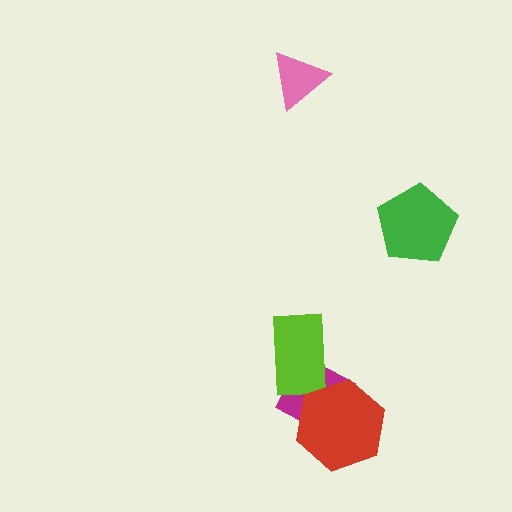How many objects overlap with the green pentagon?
0 objects overlap with the green pentagon.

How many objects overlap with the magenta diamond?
2 objects overlap with the magenta diamond.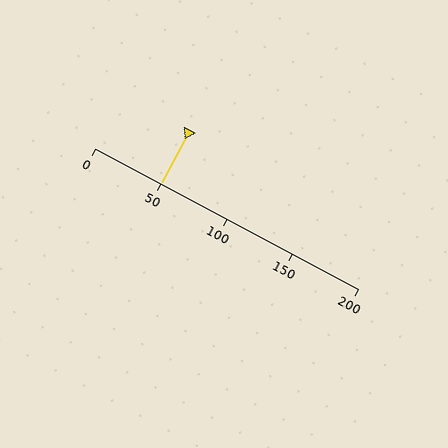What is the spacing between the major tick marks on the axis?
The major ticks are spaced 50 apart.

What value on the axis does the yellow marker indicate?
The marker indicates approximately 50.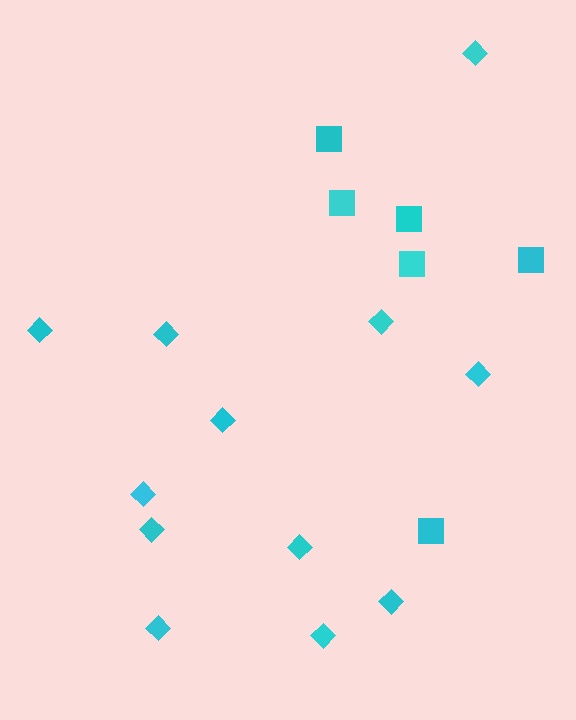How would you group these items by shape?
There are 2 groups: one group of diamonds (12) and one group of squares (6).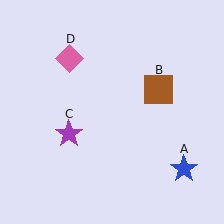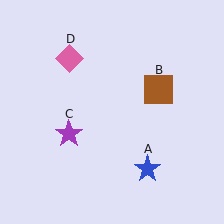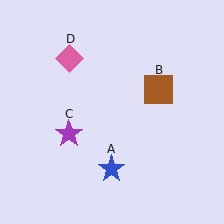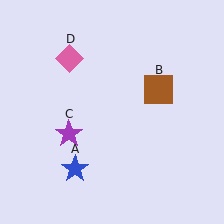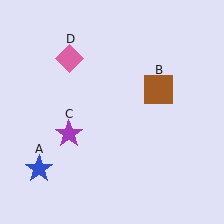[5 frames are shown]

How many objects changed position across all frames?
1 object changed position: blue star (object A).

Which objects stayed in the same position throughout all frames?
Brown square (object B) and purple star (object C) and pink diamond (object D) remained stationary.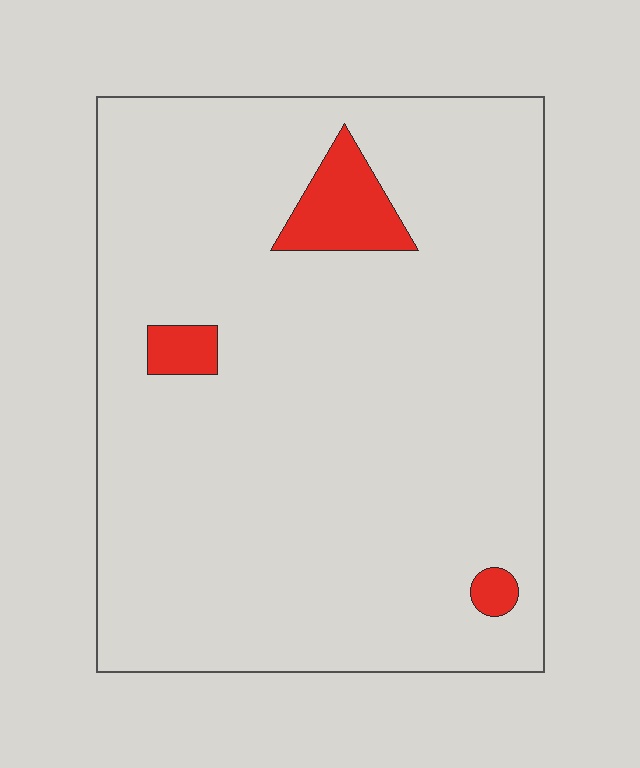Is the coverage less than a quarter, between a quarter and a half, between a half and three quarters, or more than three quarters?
Less than a quarter.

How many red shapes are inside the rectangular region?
3.